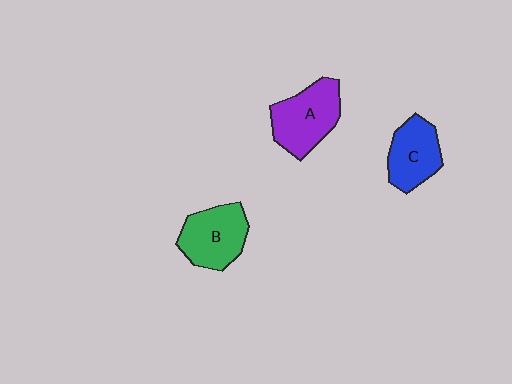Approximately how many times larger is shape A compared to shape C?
Approximately 1.2 times.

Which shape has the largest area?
Shape A (purple).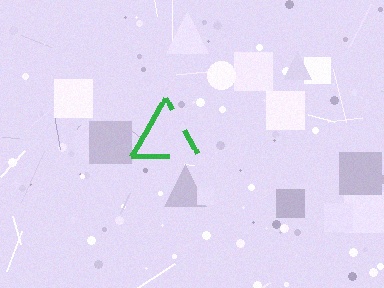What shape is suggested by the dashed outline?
The dashed outline suggests a triangle.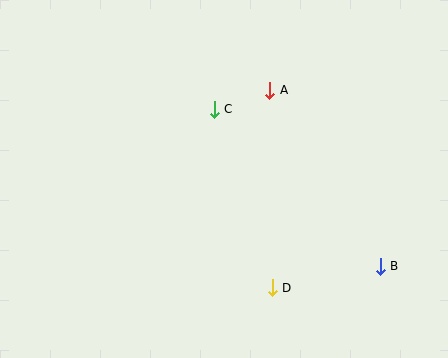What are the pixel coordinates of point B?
Point B is at (380, 266).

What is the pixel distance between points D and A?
The distance between D and A is 197 pixels.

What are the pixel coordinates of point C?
Point C is at (214, 109).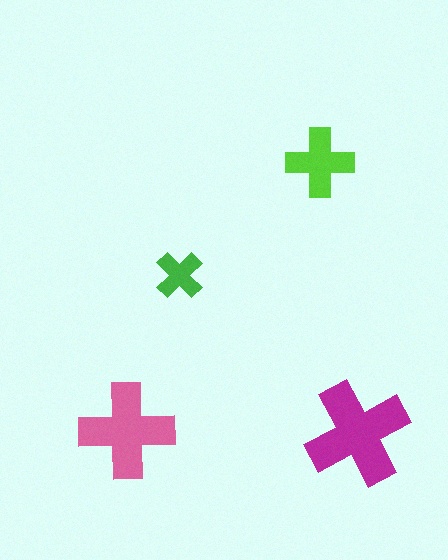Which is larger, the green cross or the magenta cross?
The magenta one.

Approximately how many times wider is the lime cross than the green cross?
About 1.5 times wider.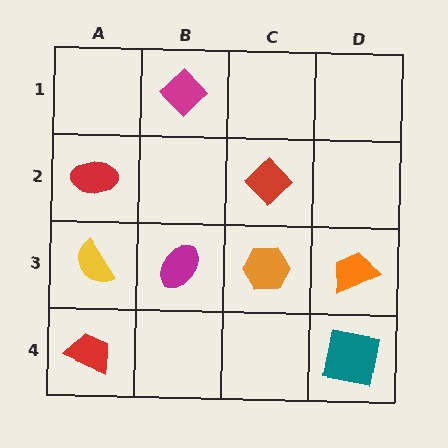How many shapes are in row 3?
4 shapes.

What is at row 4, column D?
A teal square.